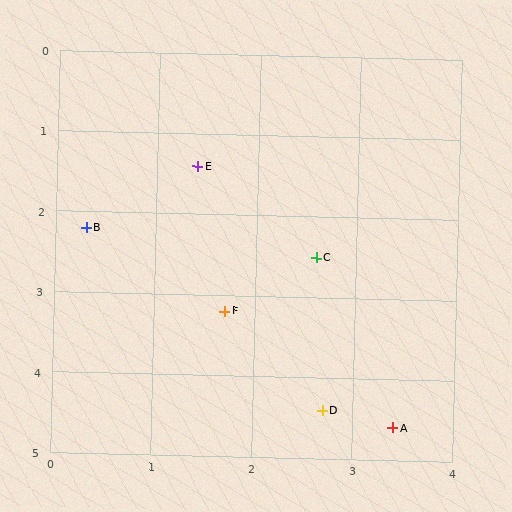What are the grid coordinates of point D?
Point D is at approximately (2.7, 4.4).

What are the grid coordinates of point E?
Point E is at approximately (1.4, 1.4).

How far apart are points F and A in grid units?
Points F and A are about 2.2 grid units apart.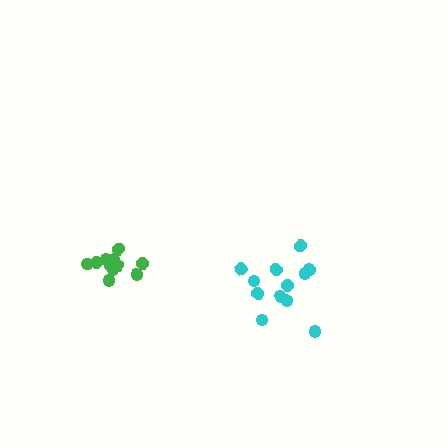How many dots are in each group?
Group 1: 12 dots, Group 2: 12 dots (24 total).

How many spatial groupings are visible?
There are 2 spatial groupings.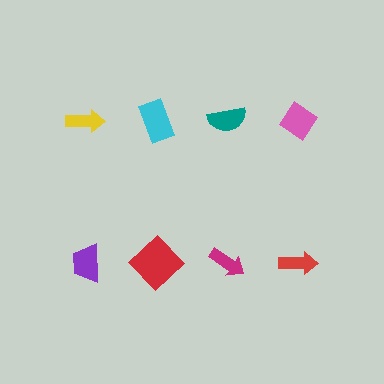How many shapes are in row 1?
4 shapes.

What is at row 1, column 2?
A cyan rectangle.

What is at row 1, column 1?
A yellow arrow.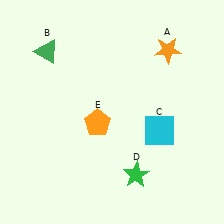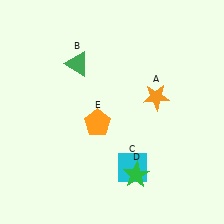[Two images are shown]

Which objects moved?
The objects that moved are: the orange star (A), the green triangle (B), the cyan square (C).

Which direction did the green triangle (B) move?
The green triangle (B) moved right.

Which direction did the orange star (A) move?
The orange star (A) moved down.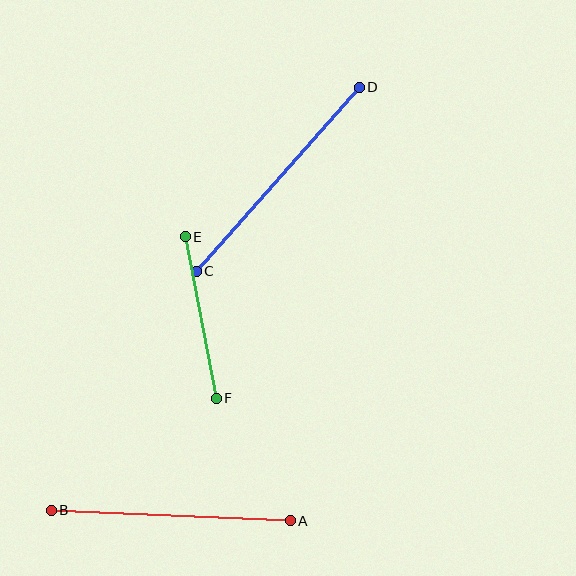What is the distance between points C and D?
The distance is approximately 246 pixels.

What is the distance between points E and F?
The distance is approximately 164 pixels.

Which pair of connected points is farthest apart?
Points C and D are farthest apart.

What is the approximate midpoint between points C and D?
The midpoint is at approximately (278, 179) pixels.